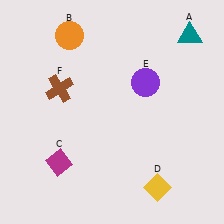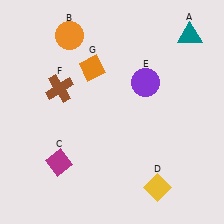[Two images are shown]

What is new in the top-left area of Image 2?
An orange diamond (G) was added in the top-left area of Image 2.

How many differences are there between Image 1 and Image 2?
There is 1 difference between the two images.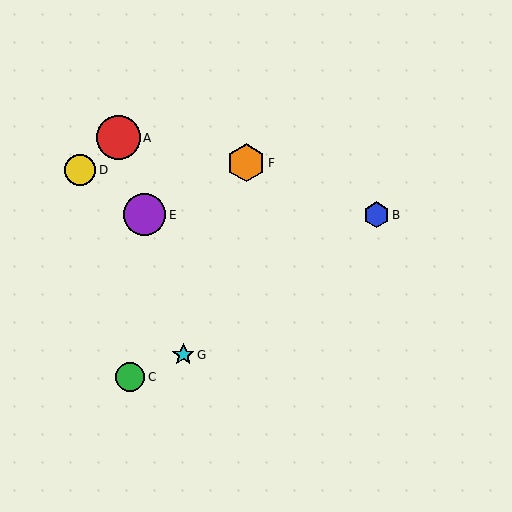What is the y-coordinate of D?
Object D is at y≈170.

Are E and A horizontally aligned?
No, E is at y≈215 and A is at y≈138.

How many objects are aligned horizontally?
2 objects (B, E) are aligned horizontally.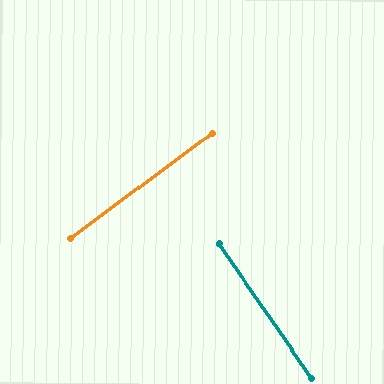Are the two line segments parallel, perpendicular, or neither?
Perpendicular — they meet at approximately 88°.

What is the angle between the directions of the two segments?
Approximately 88 degrees.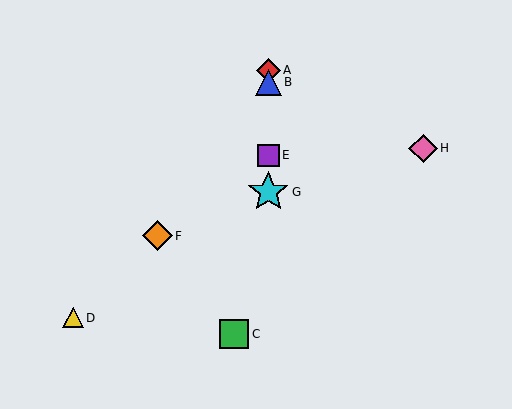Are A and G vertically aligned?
Yes, both are at x≈268.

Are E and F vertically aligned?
No, E is at x≈268 and F is at x≈157.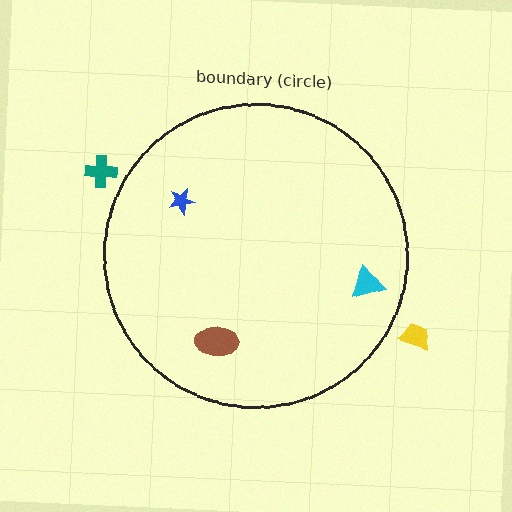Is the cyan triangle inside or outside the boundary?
Inside.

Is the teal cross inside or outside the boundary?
Outside.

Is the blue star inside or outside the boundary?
Inside.